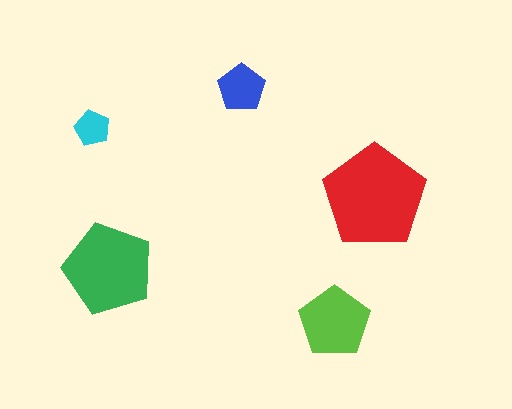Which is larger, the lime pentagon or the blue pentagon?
The lime one.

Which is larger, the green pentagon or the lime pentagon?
The green one.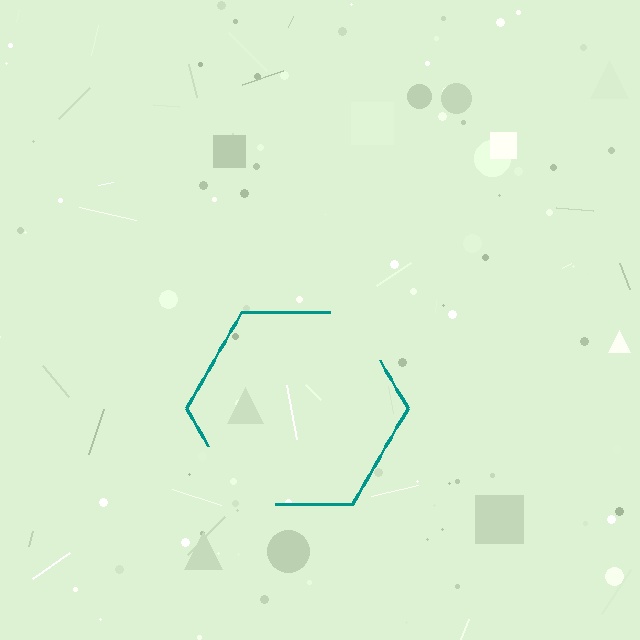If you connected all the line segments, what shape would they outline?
They would outline a hexagon.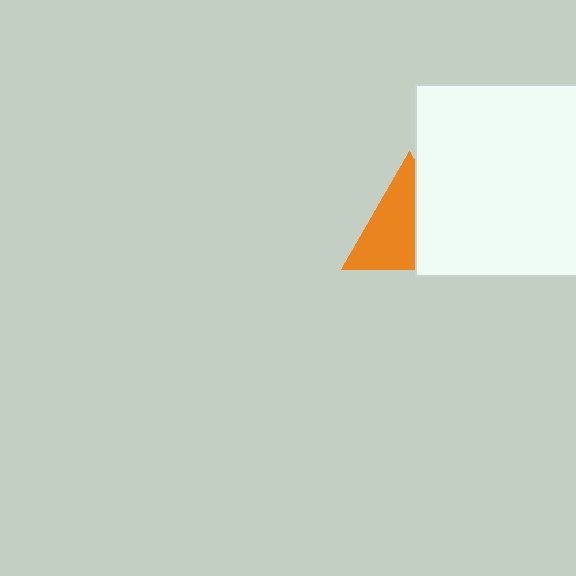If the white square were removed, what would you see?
You would see the complete orange triangle.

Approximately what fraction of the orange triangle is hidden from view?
Roughly 42% of the orange triangle is hidden behind the white square.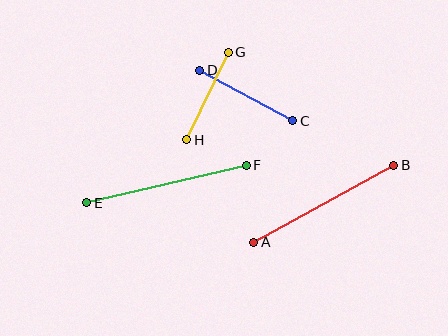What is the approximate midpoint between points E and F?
The midpoint is at approximately (167, 184) pixels.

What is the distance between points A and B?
The distance is approximately 159 pixels.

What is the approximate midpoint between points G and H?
The midpoint is at approximately (207, 96) pixels.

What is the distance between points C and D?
The distance is approximately 106 pixels.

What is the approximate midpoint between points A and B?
The midpoint is at approximately (324, 204) pixels.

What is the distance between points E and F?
The distance is approximately 164 pixels.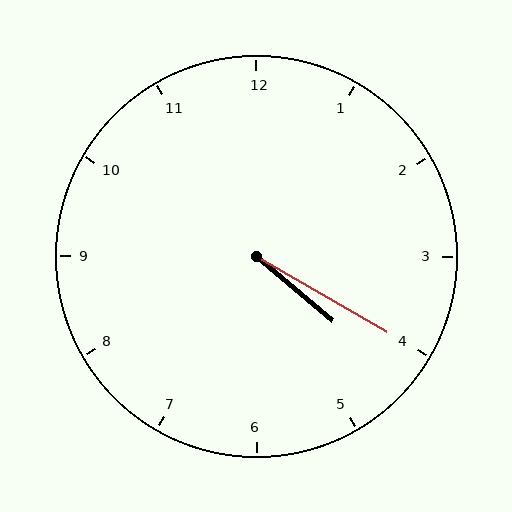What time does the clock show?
4:20.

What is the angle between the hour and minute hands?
Approximately 10 degrees.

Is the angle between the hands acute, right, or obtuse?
It is acute.